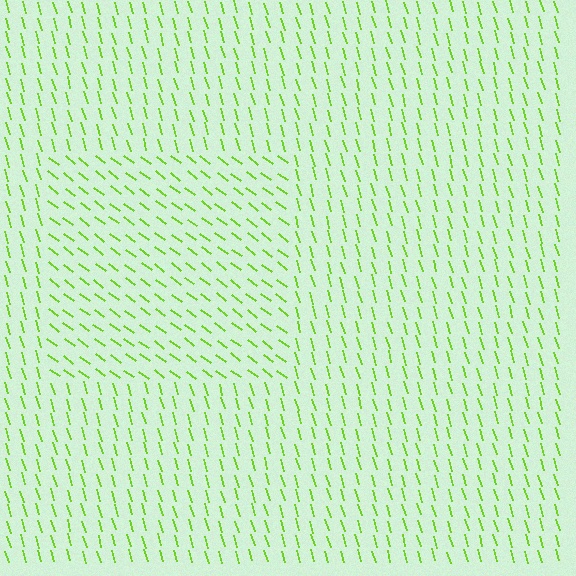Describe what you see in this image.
The image is filled with small lime line segments. A rectangle region in the image has lines oriented differently from the surrounding lines, creating a visible texture boundary.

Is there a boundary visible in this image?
Yes, there is a texture boundary formed by a change in line orientation.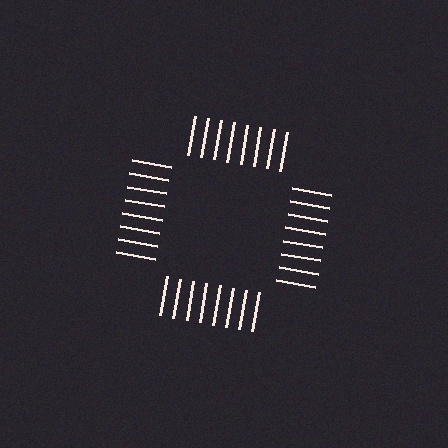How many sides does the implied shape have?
4 sides — the line-ends trace a square.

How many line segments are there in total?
32 — 8 along each of the 4 edges.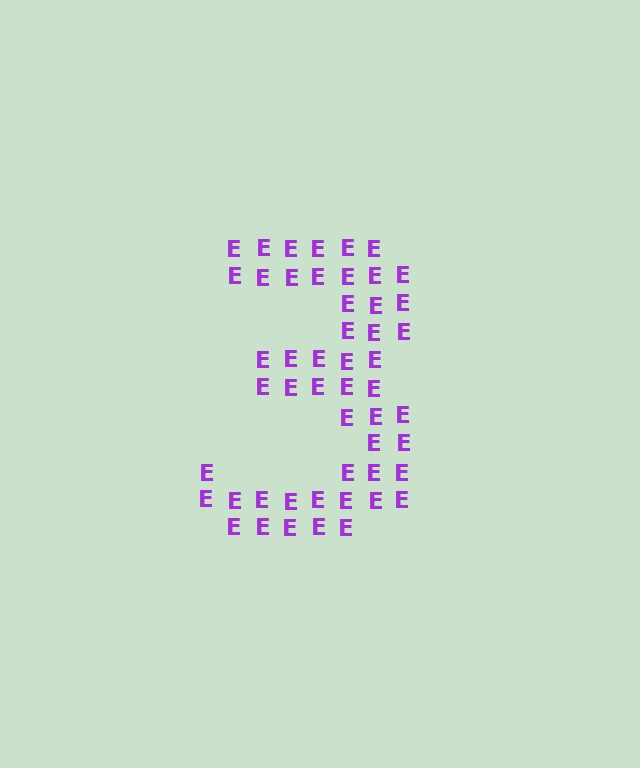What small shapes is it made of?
It is made of small letter E's.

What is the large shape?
The large shape is the digit 3.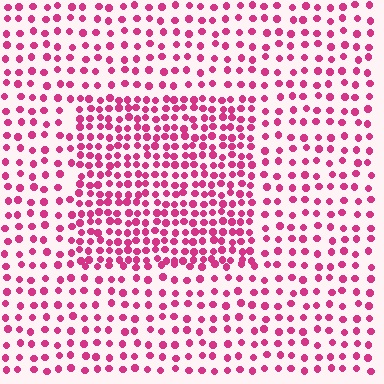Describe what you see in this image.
The image contains small magenta elements arranged at two different densities. A rectangle-shaped region is visible where the elements are more densely packed than the surrounding area.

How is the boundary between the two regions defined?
The boundary is defined by a change in element density (approximately 1.9x ratio). All elements are the same color, size, and shape.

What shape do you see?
I see a rectangle.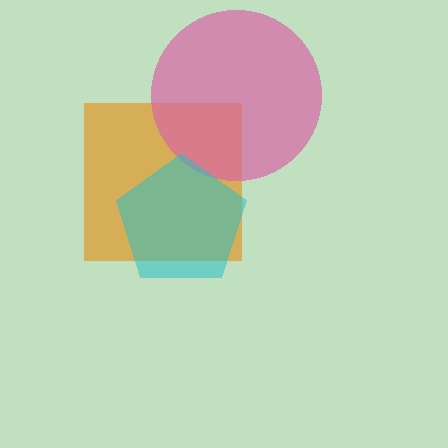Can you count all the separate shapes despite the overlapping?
Yes, there are 3 separate shapes.